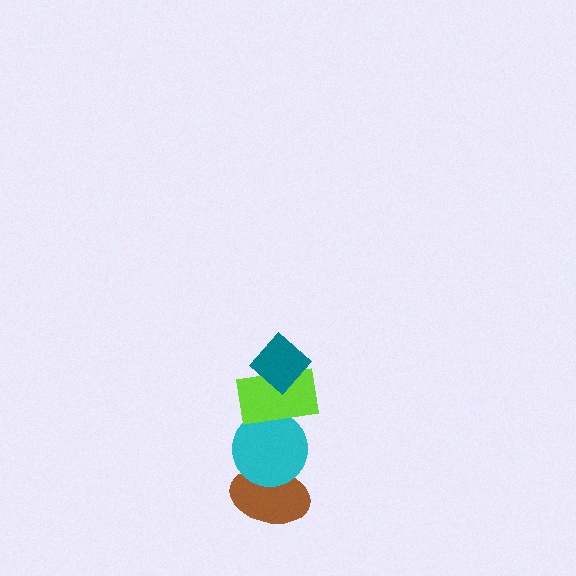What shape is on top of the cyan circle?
The lime rectangle is on top of the cyan circle.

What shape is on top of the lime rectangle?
The teal diamond is on top of the lime rectangle.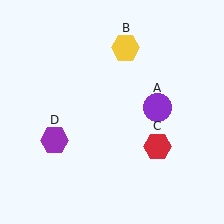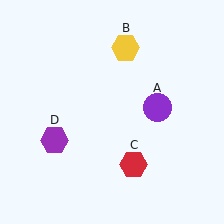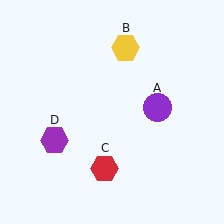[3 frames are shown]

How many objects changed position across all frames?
1 object changed position: red hexagon (object C).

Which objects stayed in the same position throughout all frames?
Purple circle (object A) and yellow hexagon (object B) and purple hexagon (object D) remained stationary.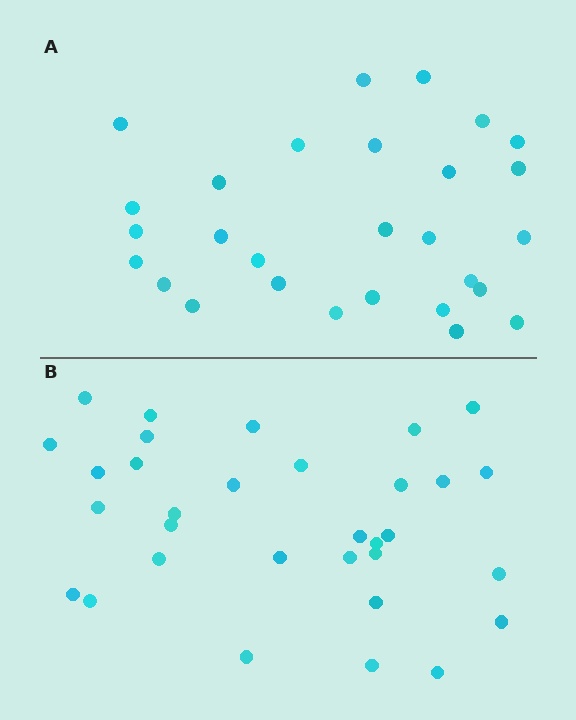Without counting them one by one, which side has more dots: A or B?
Region B (the bottom region) has more dots.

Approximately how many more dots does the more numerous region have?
Region B has about 4 more dots than region A.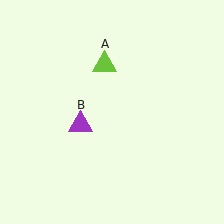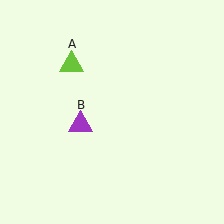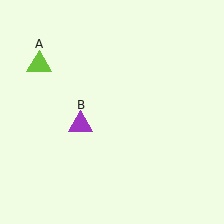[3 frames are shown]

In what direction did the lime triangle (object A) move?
The lime triangle (object A) moved left.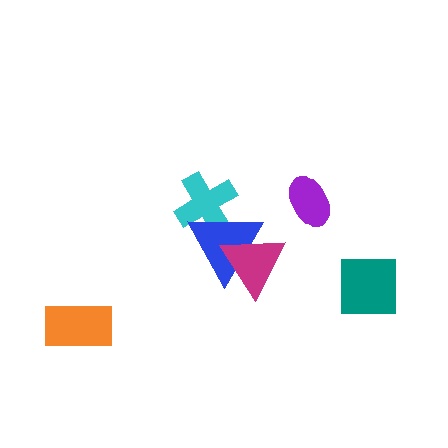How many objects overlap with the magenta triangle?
1 object overlaps with the magenta triangle.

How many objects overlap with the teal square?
0 objects overlap with the teal square.